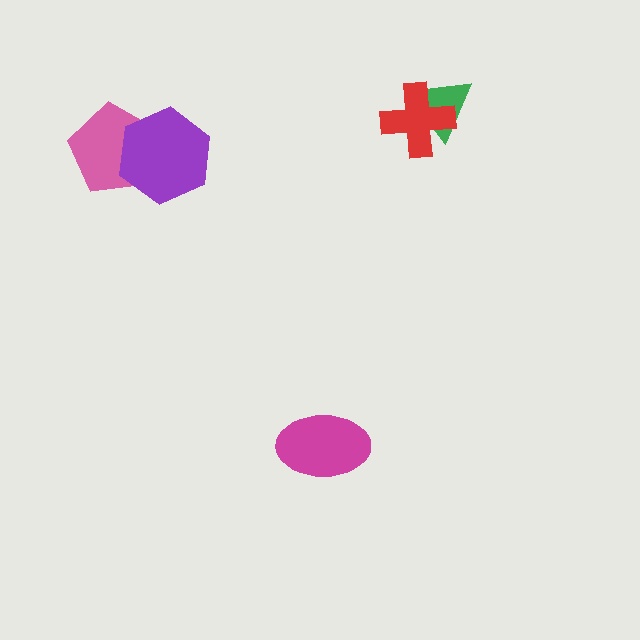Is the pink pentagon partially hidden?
Yes, it is partially covered by another shape.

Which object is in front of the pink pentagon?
The purple hexagon is in front of the pink pentagon.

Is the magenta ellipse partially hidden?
No, no other shape covers it.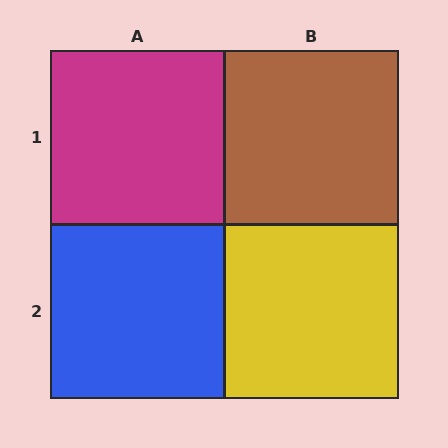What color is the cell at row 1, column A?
Magenta.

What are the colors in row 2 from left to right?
Blue, yellow.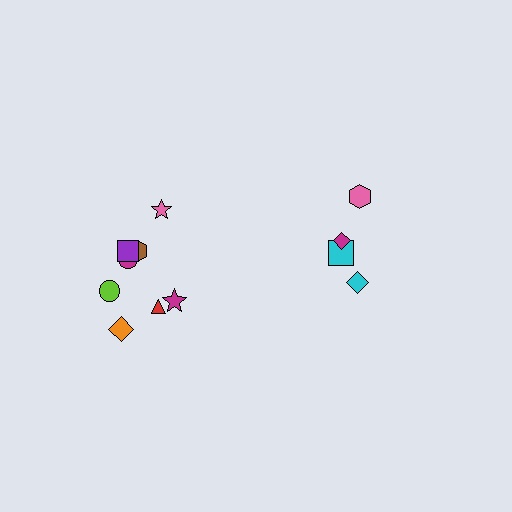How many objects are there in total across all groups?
There are 12 objects.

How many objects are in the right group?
There are 4 objects.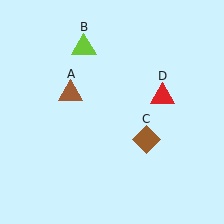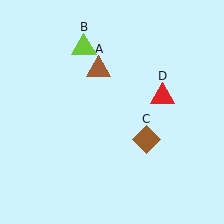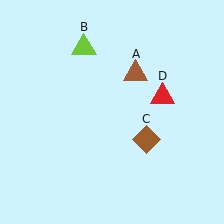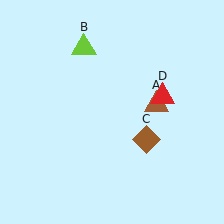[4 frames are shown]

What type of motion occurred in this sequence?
The brown triangle (object A) rotated clockwise around the center of the scene.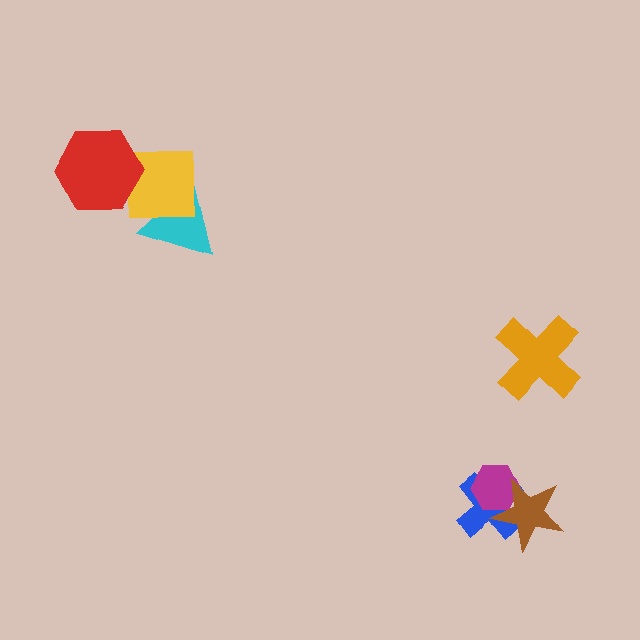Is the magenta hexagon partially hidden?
Yes, it is partially covered by another shape.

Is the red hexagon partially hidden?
No, no other shape covers it.